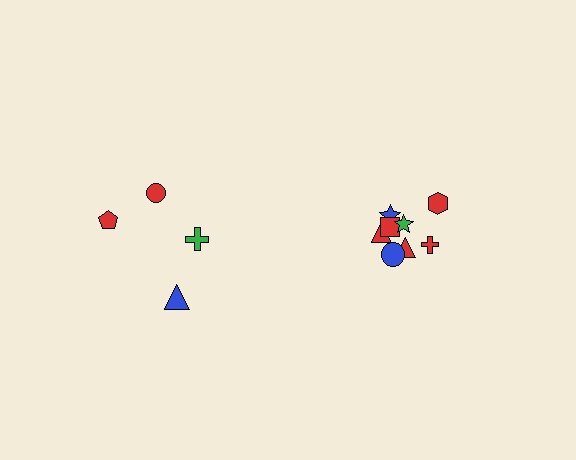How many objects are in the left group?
There are 4 objects.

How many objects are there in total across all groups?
There are 12 objects.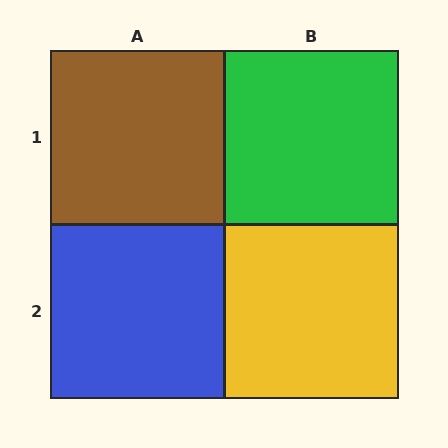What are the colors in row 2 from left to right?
Blue, yellow.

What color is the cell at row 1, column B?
Green.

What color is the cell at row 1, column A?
Brown.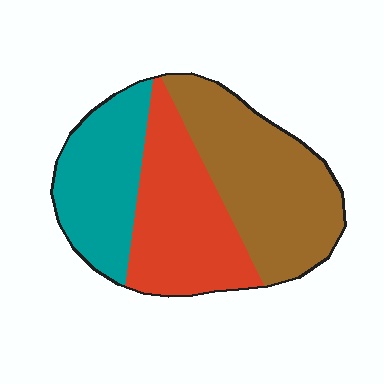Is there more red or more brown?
Brown.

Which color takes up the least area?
Teal, at roughly 25%.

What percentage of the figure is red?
Red covers about 35% of the figure.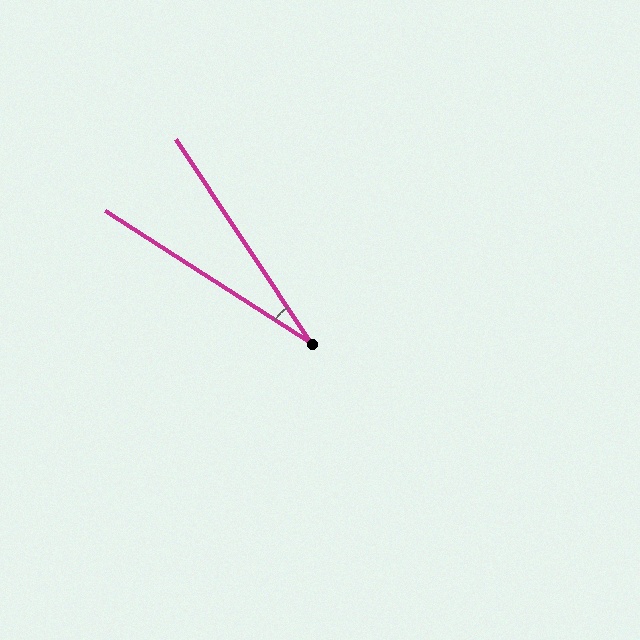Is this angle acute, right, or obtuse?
It is acute.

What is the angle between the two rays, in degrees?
Approximately 24 degrees.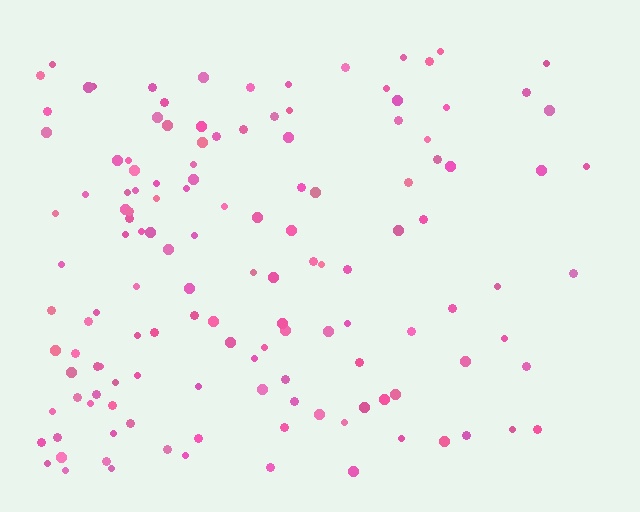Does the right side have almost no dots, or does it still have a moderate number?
Still a moderate number, just noticeably fewer than the left.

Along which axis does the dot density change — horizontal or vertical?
Horizontal.